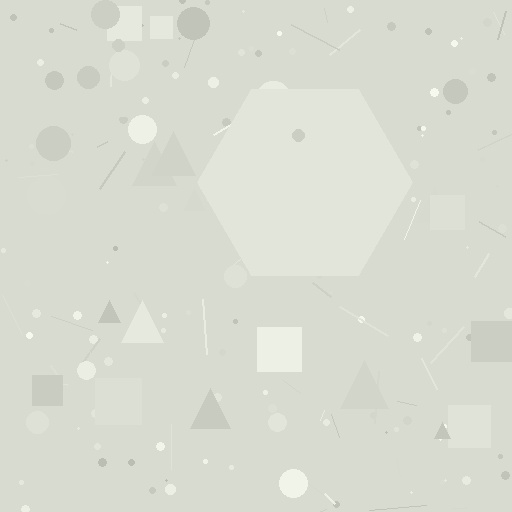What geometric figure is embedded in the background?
A hexagon is embedded in the background.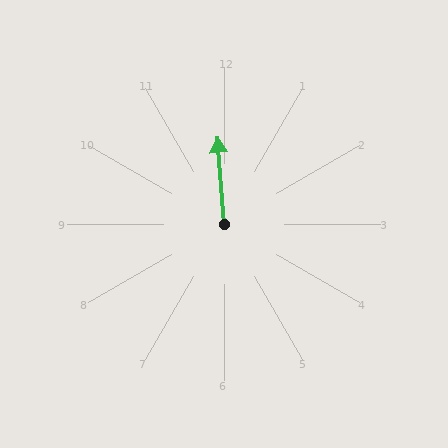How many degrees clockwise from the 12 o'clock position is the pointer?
Approximately 356 degrees.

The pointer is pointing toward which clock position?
Roughly 12 o'clock.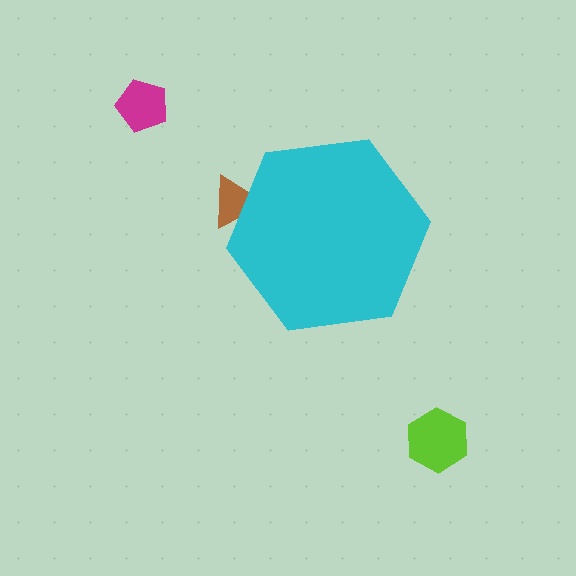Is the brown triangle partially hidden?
Yes, the brown triangle is partially hidden behind the cyan hexagon.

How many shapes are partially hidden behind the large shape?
1 shape is partially hidden.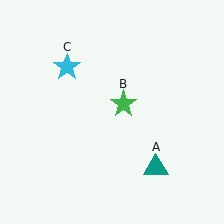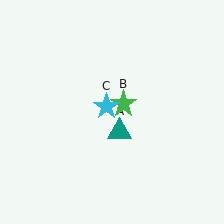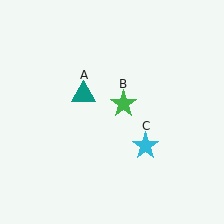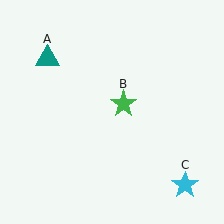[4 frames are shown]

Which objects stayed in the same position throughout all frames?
Green star (object B) remained stationary.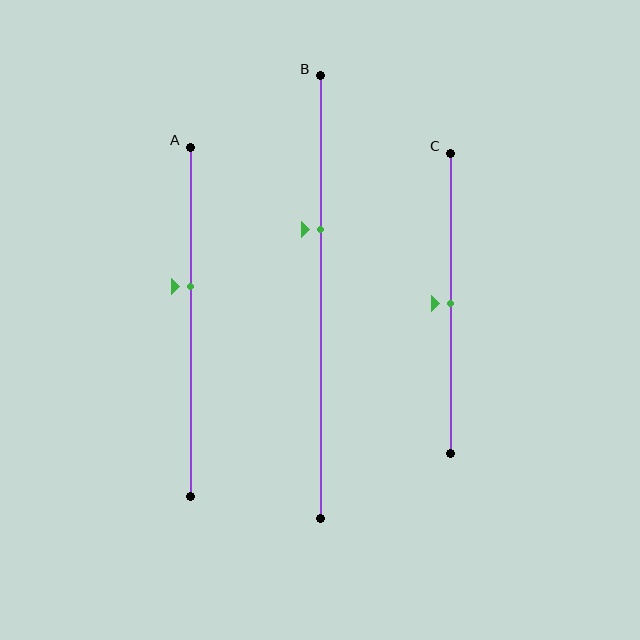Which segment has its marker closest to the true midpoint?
Segment C has its marker closest to the true midpoint.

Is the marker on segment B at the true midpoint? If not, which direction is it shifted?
No, the marker on segment B is shifted upward by about 15% of the segment length.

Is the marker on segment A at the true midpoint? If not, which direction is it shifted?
No, the marker on segment A is shifted upward by about 10% of the segment length.